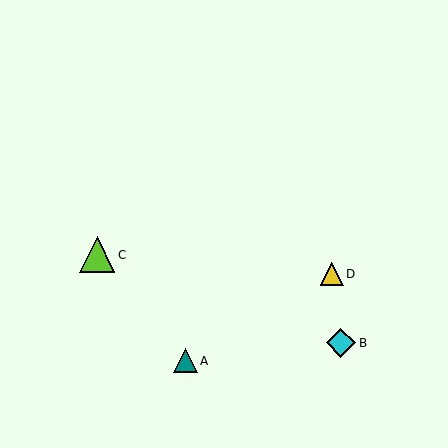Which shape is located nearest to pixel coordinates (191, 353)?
The teal triangle (labeled A) at (186, 361) is nearest to that location.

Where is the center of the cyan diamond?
The center of the cyan diamond is at (341, 343).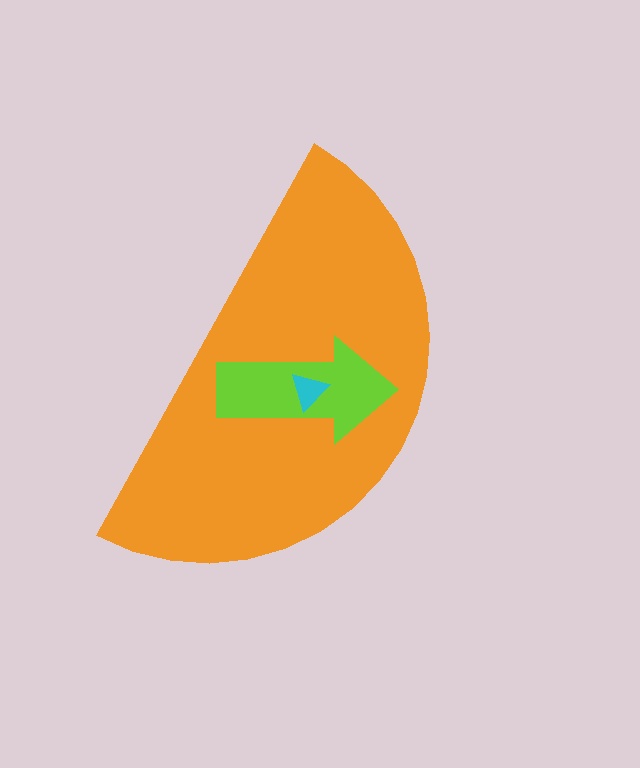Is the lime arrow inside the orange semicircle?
Yes.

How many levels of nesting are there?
3.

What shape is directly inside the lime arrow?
The cyan triangle.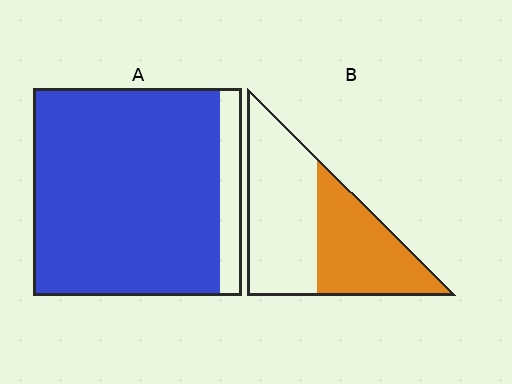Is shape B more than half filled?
No.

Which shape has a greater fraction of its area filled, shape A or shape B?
Shape A.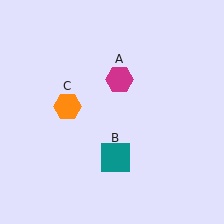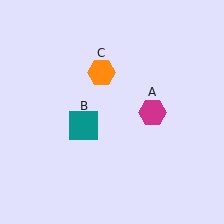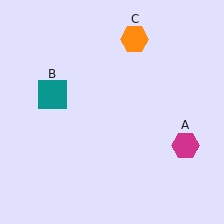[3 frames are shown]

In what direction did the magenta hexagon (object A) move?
The magenta hexagon (object A) moved down and to the right.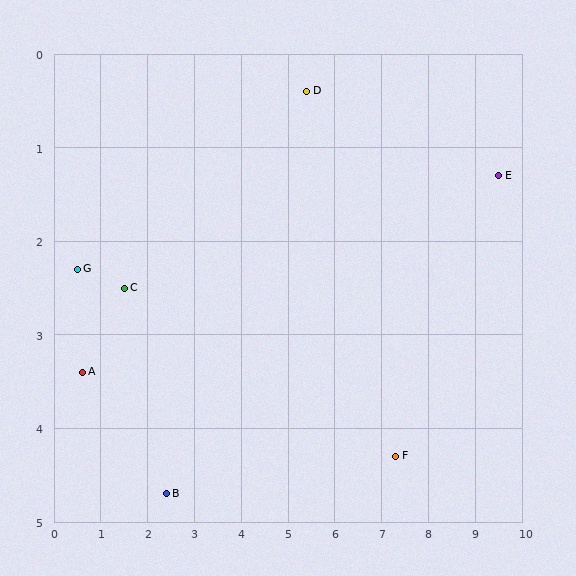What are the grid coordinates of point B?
Point B is at approximately (2.4, 4.7).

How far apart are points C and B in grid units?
Points C and B are about 2.4 grid units apart.